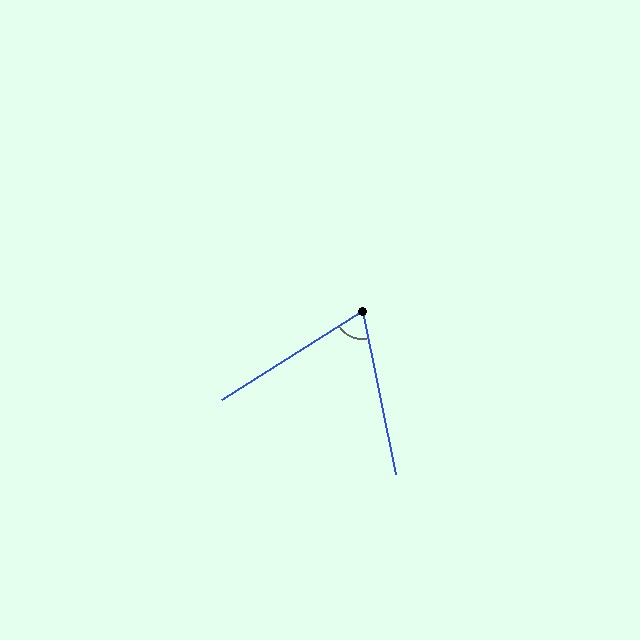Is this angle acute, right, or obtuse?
It is acute.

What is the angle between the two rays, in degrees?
Approximately 69 degrees.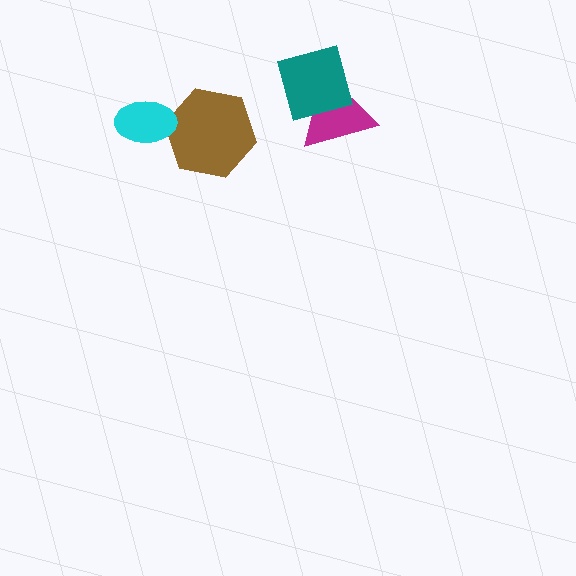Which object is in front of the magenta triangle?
The teal square is in front of the magenta triangle.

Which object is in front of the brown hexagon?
The cyan ellipse is in front of the brown hexagon.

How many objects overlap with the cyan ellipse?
1 object overlaps with the cyan ellipse.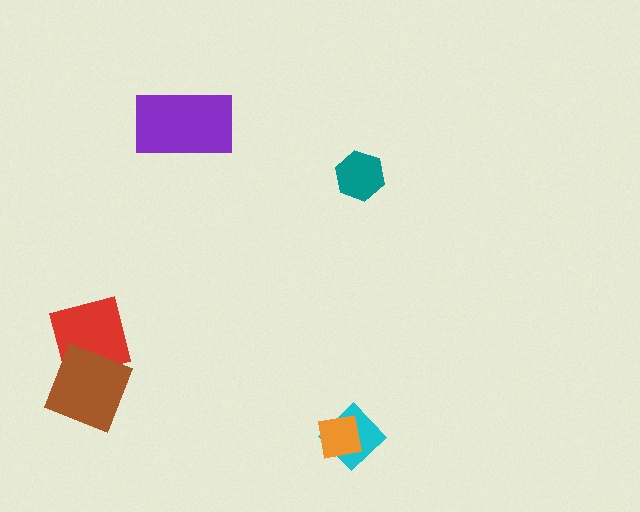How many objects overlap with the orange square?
1 object overlaps with the orange square.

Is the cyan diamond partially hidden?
Yes, it is partially covered by another shape.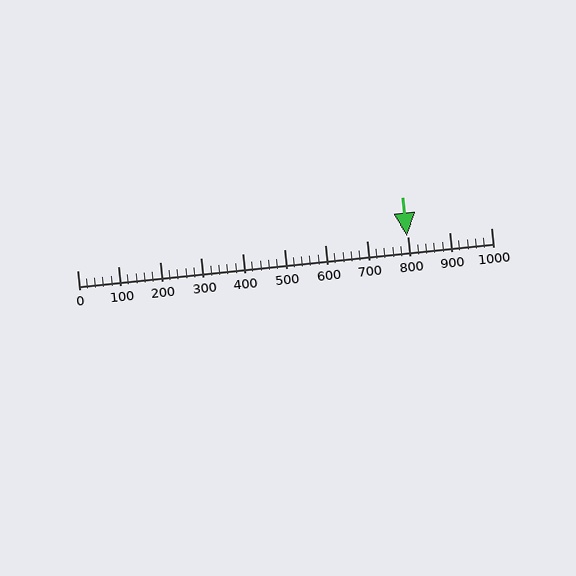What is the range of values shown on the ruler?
The ruler shows values from 0 to 1000.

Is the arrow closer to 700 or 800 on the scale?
The arrow is closer to 800.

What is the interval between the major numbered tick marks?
The major tick marks are spaced 100 units apart.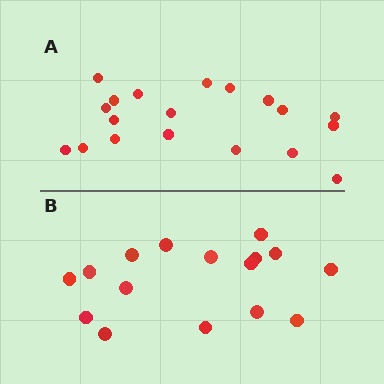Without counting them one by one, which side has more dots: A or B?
Region A (the top region) has more dots.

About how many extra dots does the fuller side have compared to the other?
Region A has just a few more — roughly 2 or 3 more dots than region B.